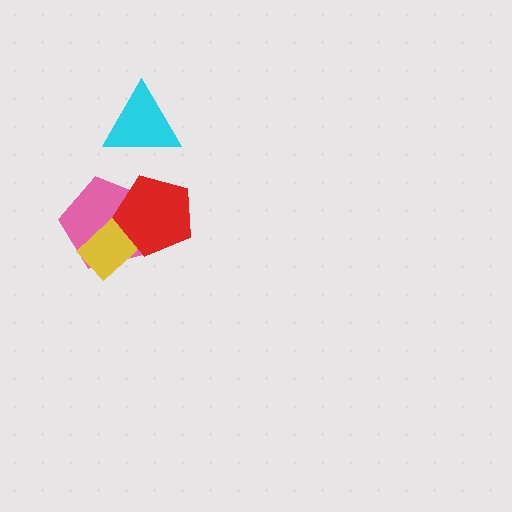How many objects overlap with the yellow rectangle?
2 objects overlap with the yellow rectangle.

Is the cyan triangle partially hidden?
No, no other shape covers it.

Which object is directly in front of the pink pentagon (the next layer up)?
The yellow rectangle is directly in front of the pink pentagon.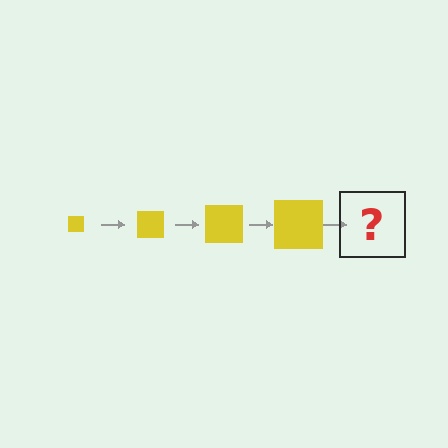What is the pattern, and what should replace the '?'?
The pattern is that the square gets progressively larger each step. The '?' should be a yellow square, larger than the previous one.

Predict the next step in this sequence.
The next step is a yellow square, larger than the previous one.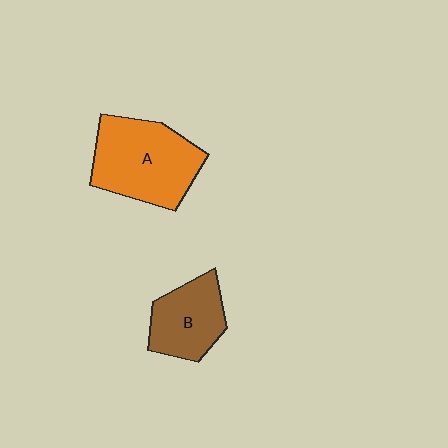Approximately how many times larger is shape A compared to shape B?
Approximately 1.5 times.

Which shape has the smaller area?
Shape B (brown).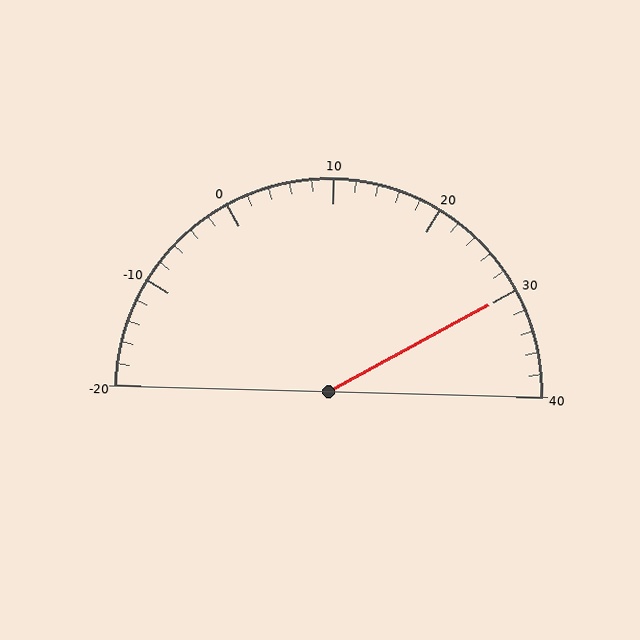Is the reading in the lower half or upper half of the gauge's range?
The reading is in the upper half of the range (-20 to 40).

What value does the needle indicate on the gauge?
The needle indicates approximately 30.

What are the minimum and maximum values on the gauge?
The gauge ranges from -20 to 40.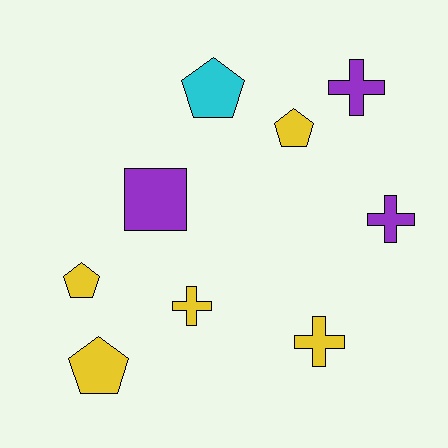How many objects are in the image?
There are 9 objects.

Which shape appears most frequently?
Cross, with 4 objects.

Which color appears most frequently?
Yellow, with 5 objects.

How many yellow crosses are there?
There are 2 yellow crosses.